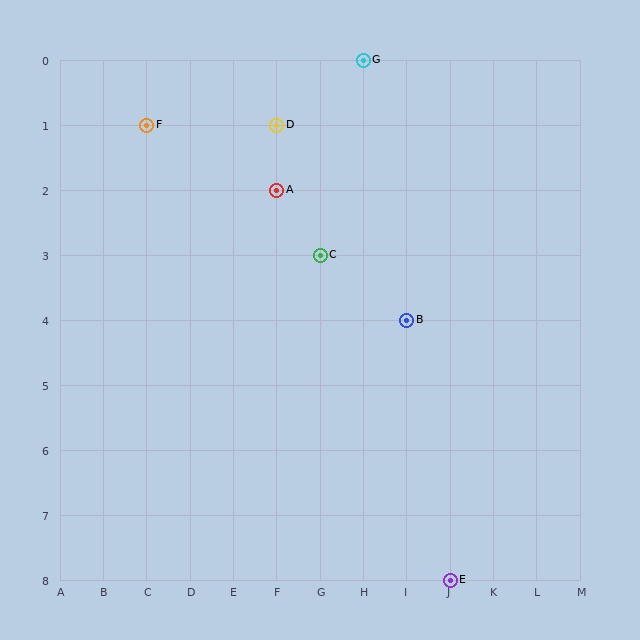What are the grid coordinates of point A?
Point A is at grid coordinates (F, 2).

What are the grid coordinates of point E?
Point E is at grid coordinates (J, 8).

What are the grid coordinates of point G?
Point G is at grid coordinates (H, 0).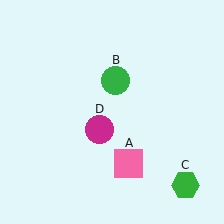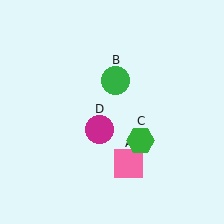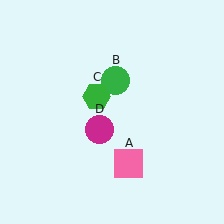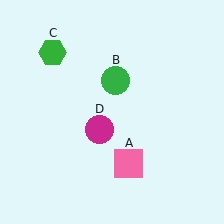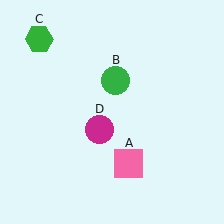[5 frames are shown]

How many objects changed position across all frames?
1 object changed position: green hexagon (object C).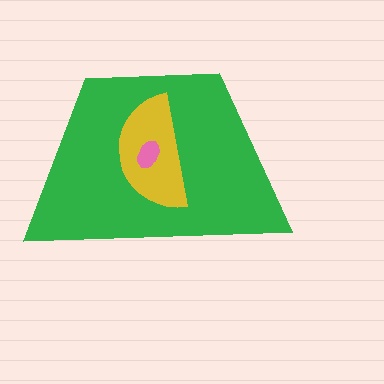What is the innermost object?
The pink ellipse.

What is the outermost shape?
The green trapezoid.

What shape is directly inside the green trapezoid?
The yellow semicircle.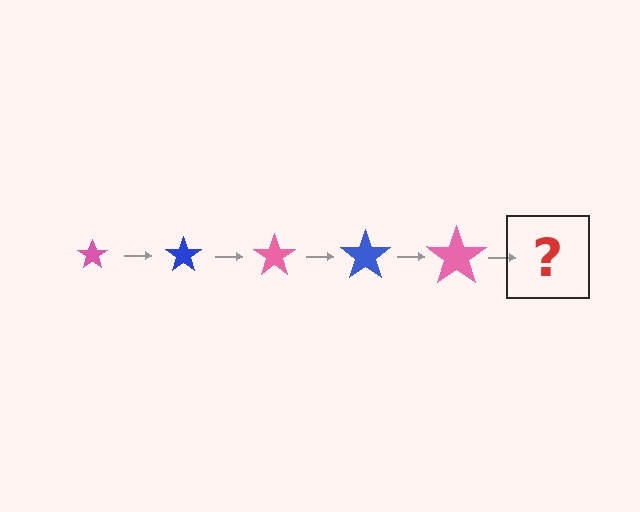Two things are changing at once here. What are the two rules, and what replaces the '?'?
The two rules are that the star grows larger each step and the color cycles through pink and blue. The '?' should be a blue star, larger than the previous one.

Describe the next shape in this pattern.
It should be a blue star, larger than the previous one.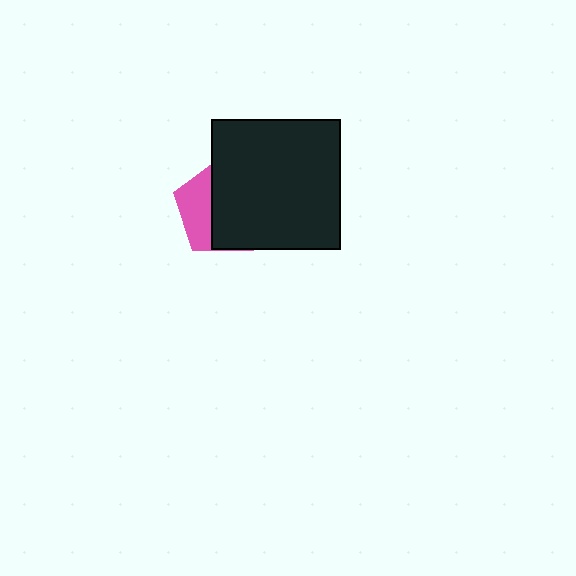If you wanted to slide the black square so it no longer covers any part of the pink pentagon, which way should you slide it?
Slide it right — that is the most direct way to separate the two shapes.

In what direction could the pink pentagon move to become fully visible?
The pink pentagon could move left. That would shift it out from behind the black square entirely.